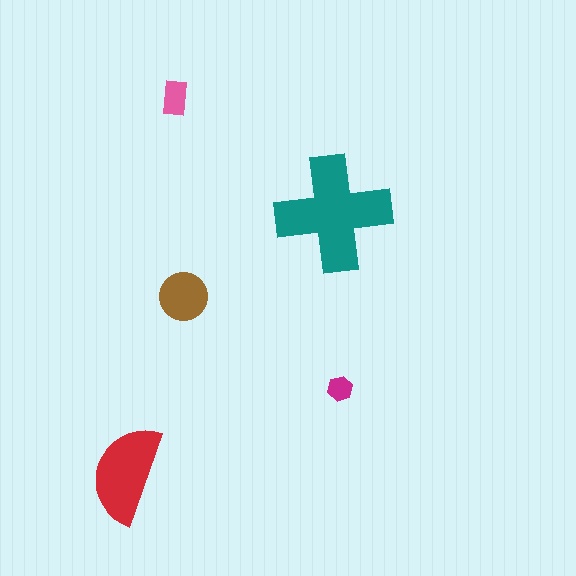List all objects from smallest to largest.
The magenta hexagon, the pink rectangle, the brown circle, the red semicircle, the teal cross.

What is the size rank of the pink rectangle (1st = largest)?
4th.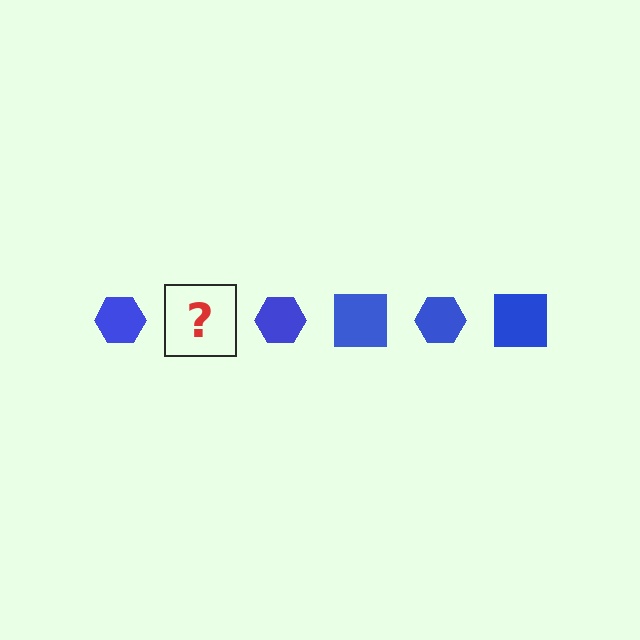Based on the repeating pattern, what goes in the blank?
The blank should be a blue square.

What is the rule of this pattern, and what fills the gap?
The rule is that the pattern cycles through hexagon, square shapes in blue. The gap should be filled with a blue square.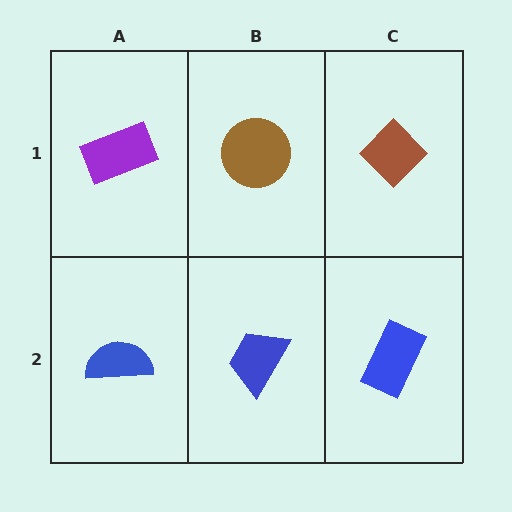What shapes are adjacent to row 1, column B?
A blue trapezoid (row 2, column B), a purple rectangle (row 1, column A), a brown diamond (row 1, column C).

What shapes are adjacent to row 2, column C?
A brown diamond (row 1, column C), a blue trapezoid (row 2, column B).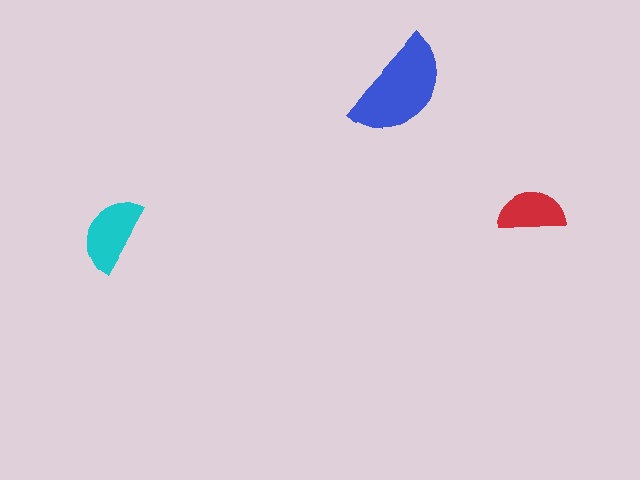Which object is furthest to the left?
The cyan semicircle is leftmost.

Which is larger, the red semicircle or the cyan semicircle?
The cyan one.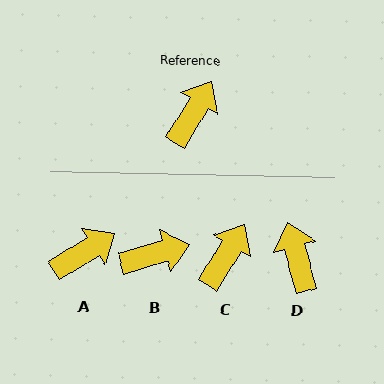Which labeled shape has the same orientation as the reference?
C.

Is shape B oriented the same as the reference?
No, it is off by about 43 degrees.